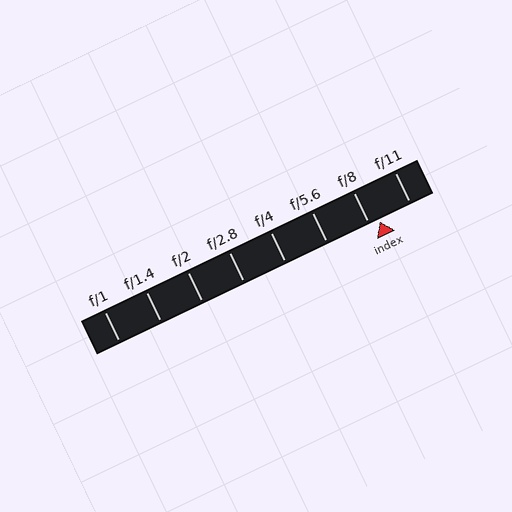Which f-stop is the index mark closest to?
The index mark is closest to f/8.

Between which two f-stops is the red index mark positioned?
The index mark is between f/8 and f/11.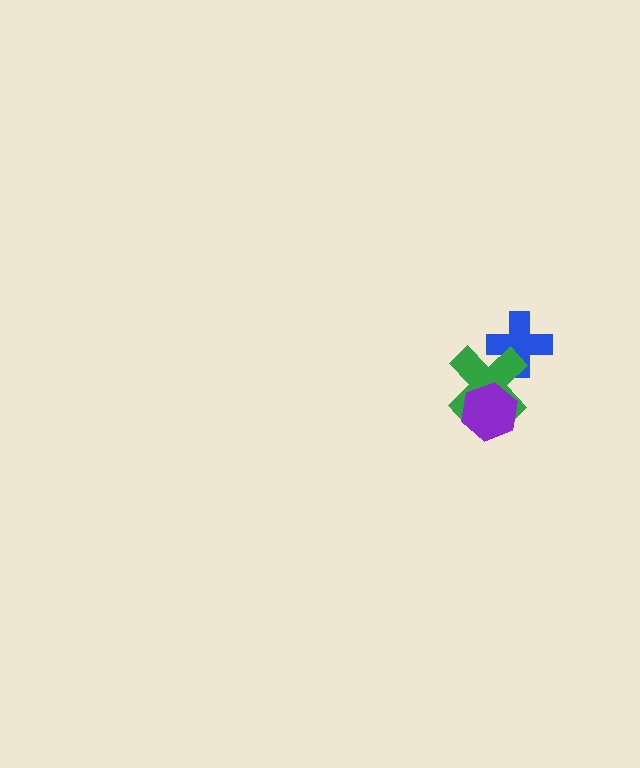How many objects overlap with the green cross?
2 objects overlap with the green cross.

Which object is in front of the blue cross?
The green cross is in front of the blue cross.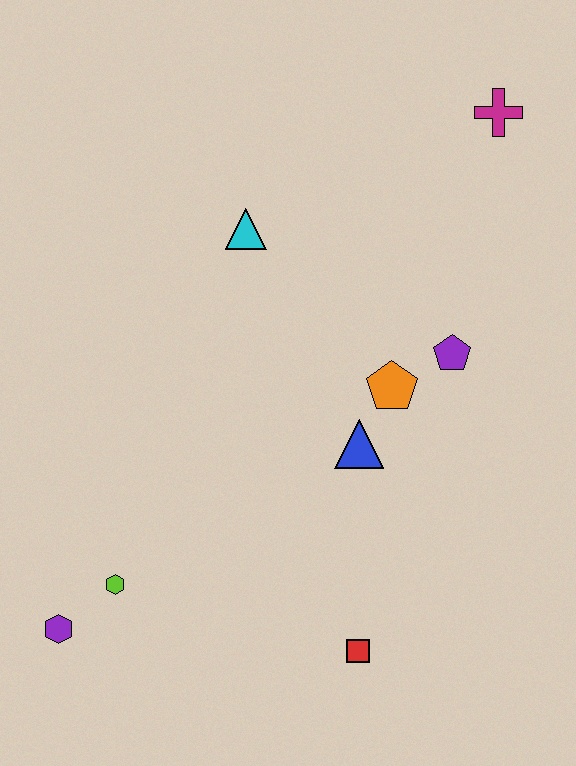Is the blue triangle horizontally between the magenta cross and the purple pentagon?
No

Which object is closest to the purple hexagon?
The lime hexagon is closest to the purple hexagon.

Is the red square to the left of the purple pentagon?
Yes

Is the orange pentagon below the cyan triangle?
Yes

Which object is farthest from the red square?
The magenta cross is farthest from the red square.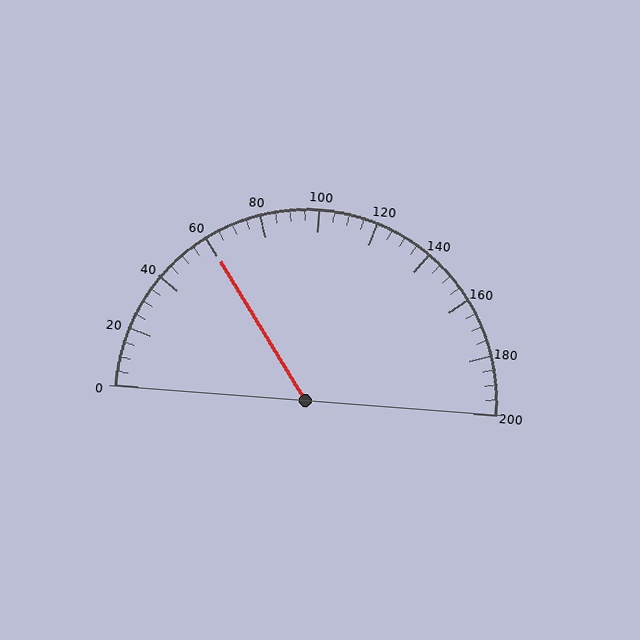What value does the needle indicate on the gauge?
The needle indicates approximately 60.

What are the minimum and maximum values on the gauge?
The gauge ranges from 0 to 200.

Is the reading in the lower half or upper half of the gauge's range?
The reading is in the lower half of the range (0 to 200).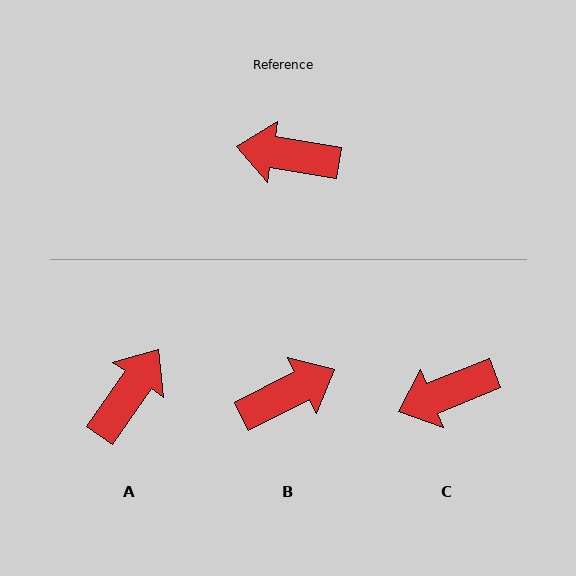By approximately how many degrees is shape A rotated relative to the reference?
Approximately 115 degrees clockwise.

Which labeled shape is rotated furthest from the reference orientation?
B, about 143 degrees away.